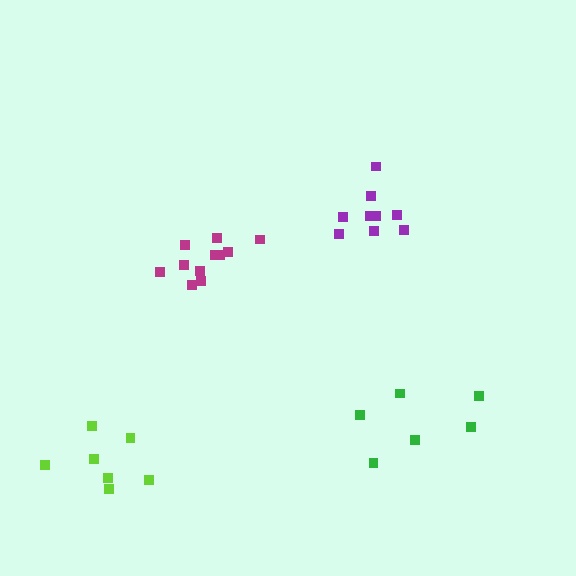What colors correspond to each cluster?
The clusters are colored: magenta, lime, purple, green.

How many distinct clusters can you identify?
There are 4 distinct clusters.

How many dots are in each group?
Group 1: 11 dots, Group 2: 7 dots, Group 3: 9 dots, Group 4: 6 dots (33 total).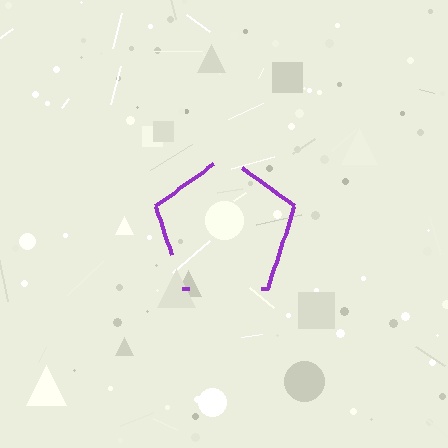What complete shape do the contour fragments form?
The contour fragments form a pentagon.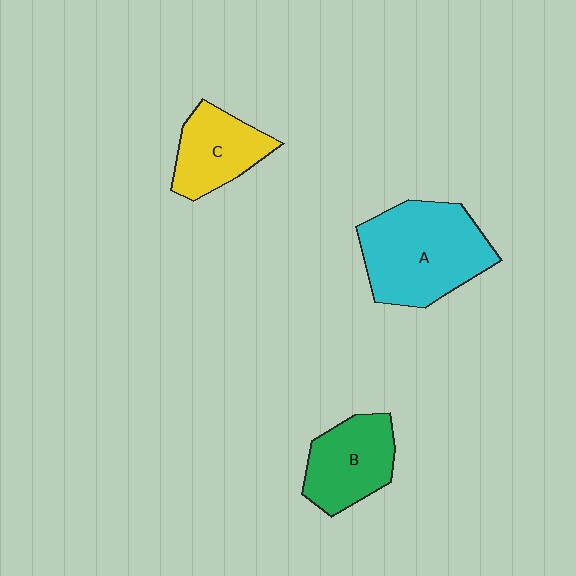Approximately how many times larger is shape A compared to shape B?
Approximately 1.6 times.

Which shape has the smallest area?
Shape C (yellow).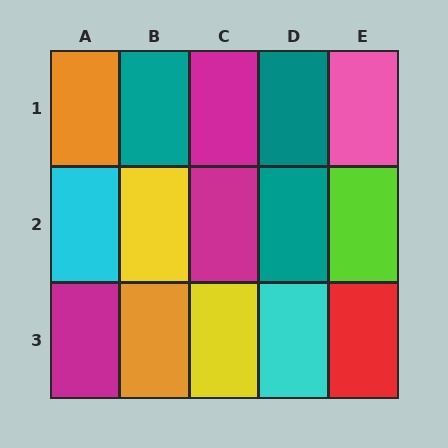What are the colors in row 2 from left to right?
Cyan, yellow, magenta, teal, lime.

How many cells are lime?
1 cell is lime.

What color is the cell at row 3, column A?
Magenta.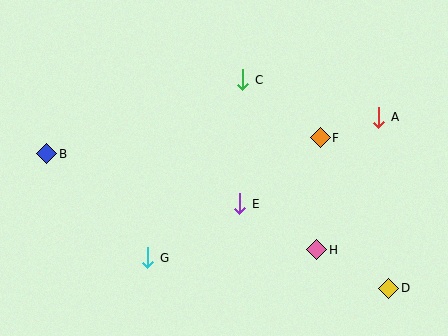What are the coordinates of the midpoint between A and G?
The midpoint between A and G is at (263, 187).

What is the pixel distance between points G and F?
The distance between G and F is 210 pixels.